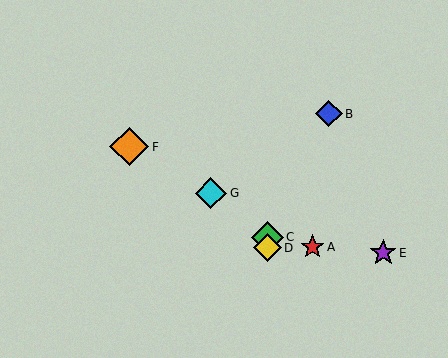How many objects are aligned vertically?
2 objects (C, D) are aligned vertically.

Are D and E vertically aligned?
No, D is at x≈268 and E is at x≈383.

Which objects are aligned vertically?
Objects C, D are aligned vertically.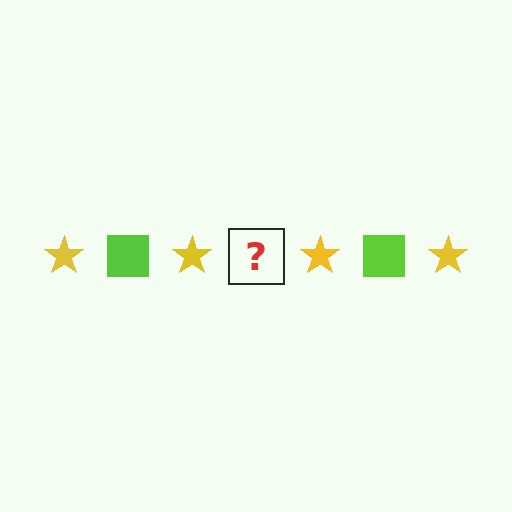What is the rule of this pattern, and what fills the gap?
The rule is that the pattern alternates between yellow star and lime square. The gap should be filled with a lime square.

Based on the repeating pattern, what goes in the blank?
The blank should be a lime square.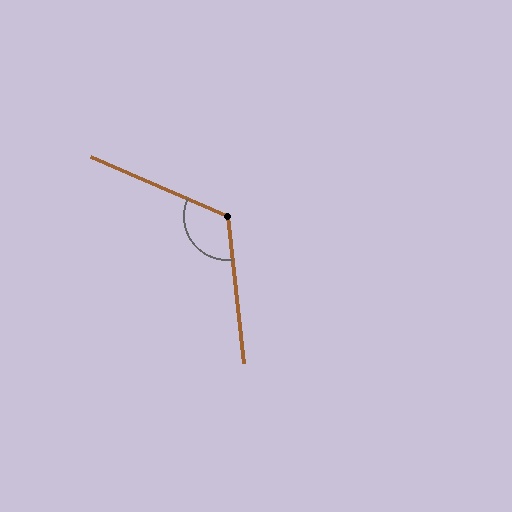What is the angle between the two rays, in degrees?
Approximately 120 degrees.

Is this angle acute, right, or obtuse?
It is obtuse.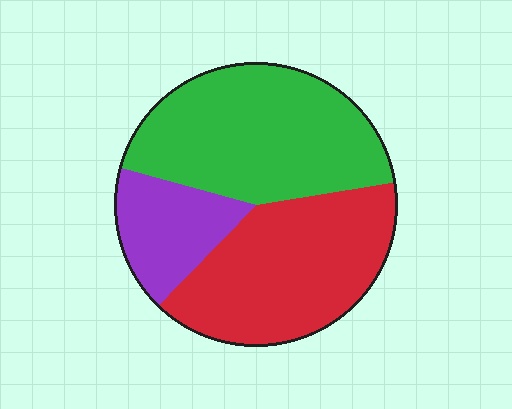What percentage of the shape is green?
Green takes up about two fifths (2/5) of the shape.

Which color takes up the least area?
Purple, at roughly 15%.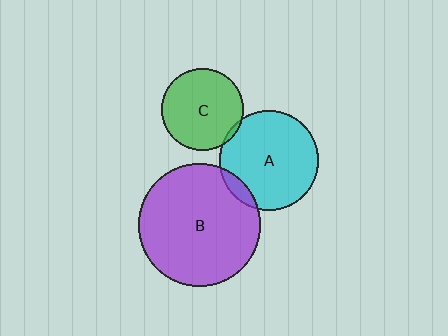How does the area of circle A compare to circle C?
Approximately 1.5 times.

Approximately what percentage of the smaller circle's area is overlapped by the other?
Approximately 5%.